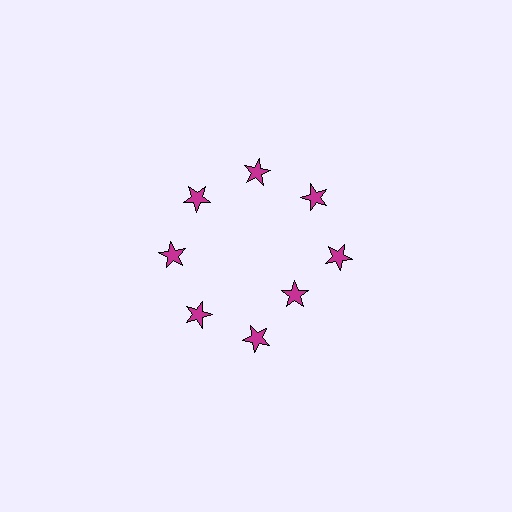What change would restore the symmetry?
The symmetry would be restored by moving it outward, back onto the ring so that all 8 stars sit at equal angles and equal distance from the center.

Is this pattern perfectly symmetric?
No. The 8 magenta stars are arranged in a ring, but one element near the 4 o'clock position is pulled inward toward the center, breaking the 8-fold rotational symmetry.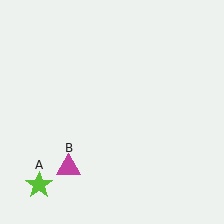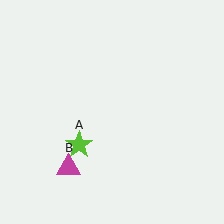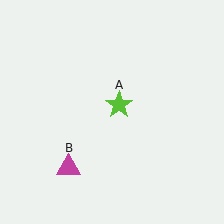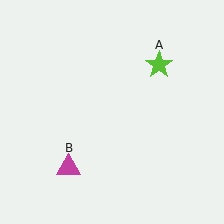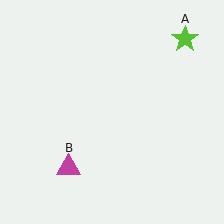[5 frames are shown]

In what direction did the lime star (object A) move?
The lime star (object A) moved up and to the right.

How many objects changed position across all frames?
1 object changed position: lime star (object A).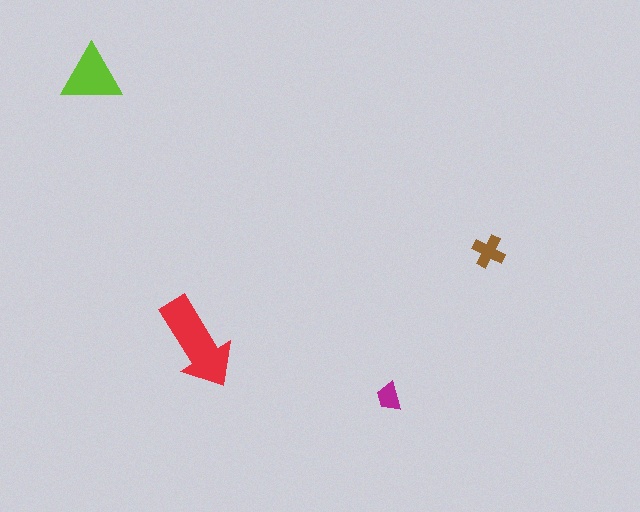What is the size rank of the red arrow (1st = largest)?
1st.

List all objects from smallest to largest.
The magenta trapezoid, the brown cross, the lime triangle, the red arrow.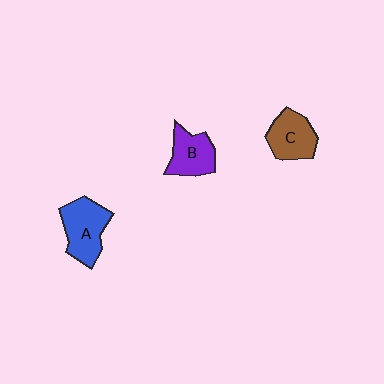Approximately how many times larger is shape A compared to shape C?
Approximately 1.2 times.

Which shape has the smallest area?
Shape B (purple).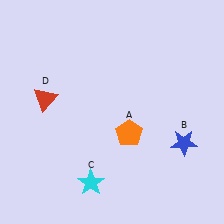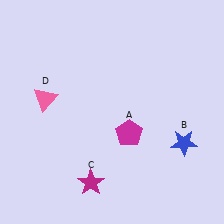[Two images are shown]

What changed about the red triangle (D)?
In Image 1, D is red. In Image 2, it changed to pink.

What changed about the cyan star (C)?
In Image 1, C is cyan. In Image 2, it changed to magenta.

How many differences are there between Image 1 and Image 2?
There are 3 differences between the two images.